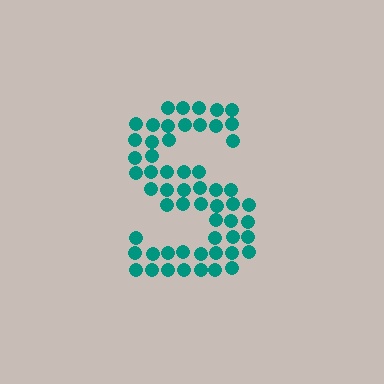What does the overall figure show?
The overall figure shows the letter S.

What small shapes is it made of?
It is made of small circles.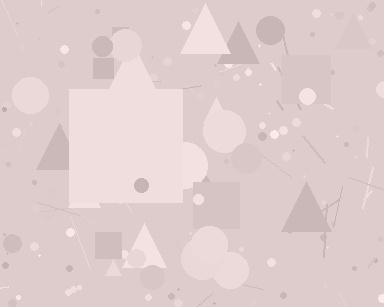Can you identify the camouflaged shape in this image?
The camouflaged shape is a square.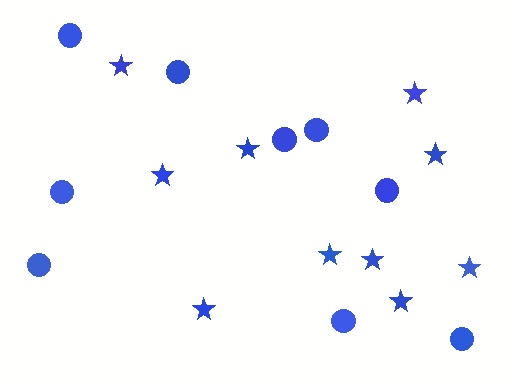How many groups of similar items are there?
There are 2 groups: one group of stars (10) and one group of circles (9).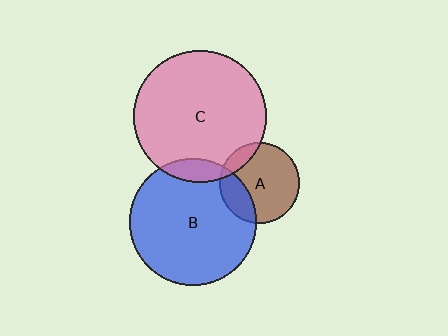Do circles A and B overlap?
Yes.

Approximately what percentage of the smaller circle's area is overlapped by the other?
Approximately 25%.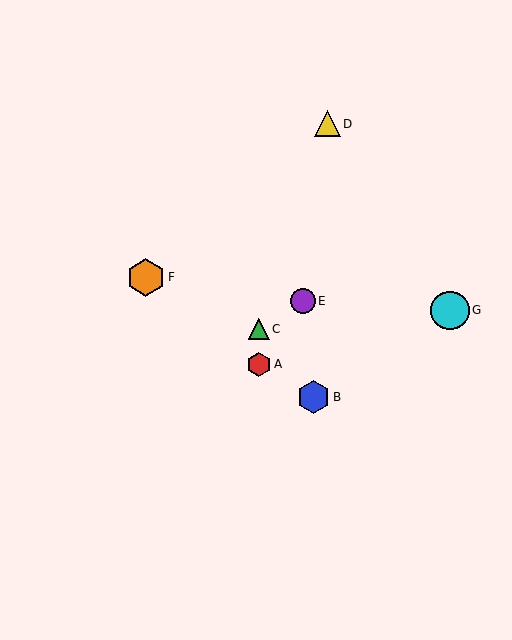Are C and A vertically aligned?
Yes, both are at x≈259.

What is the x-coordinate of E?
Object E is at x≈303.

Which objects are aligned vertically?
Objects A, C are aligned vertically.